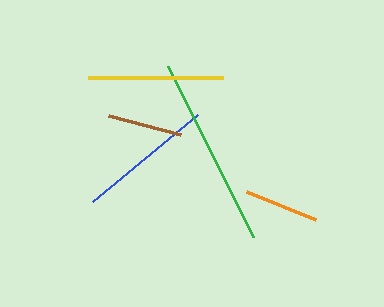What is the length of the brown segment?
The brown segment is approximately 75 pixels long.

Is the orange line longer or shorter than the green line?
The green line is longer than the orange line.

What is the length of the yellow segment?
The yellow segment is approximately 135 pixels long.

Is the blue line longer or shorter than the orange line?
The blue line is longer than the orange line.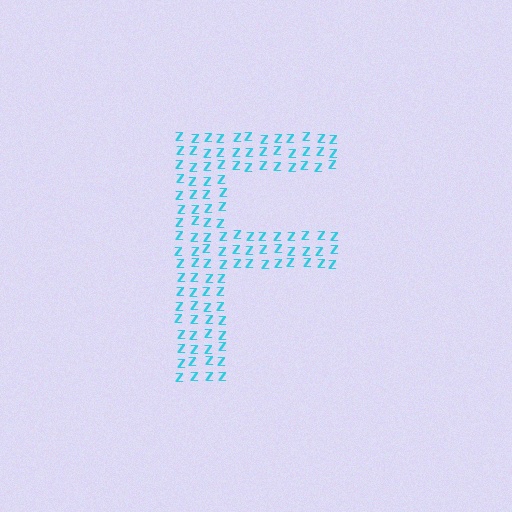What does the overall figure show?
The overall figure shows the letter F.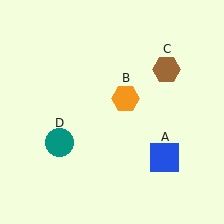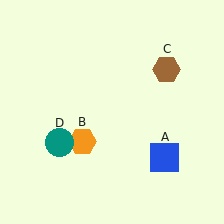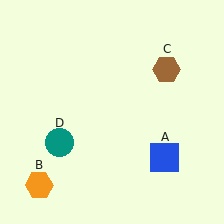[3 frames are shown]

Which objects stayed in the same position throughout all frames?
Blue square (object A) and brown hexagon (object C) and teal circle (object D) remained stationary.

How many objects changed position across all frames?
1 object changed position: orange hexagon (object B).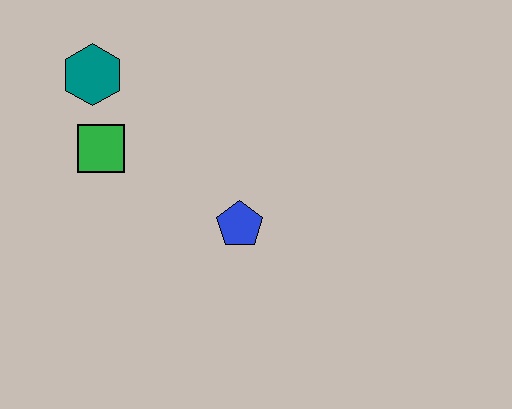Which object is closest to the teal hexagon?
The green square is closest to the teal hexagon.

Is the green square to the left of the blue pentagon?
Yes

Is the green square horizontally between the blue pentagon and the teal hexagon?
Yes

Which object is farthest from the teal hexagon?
The blue pentagon is farthest from the teal hexagon.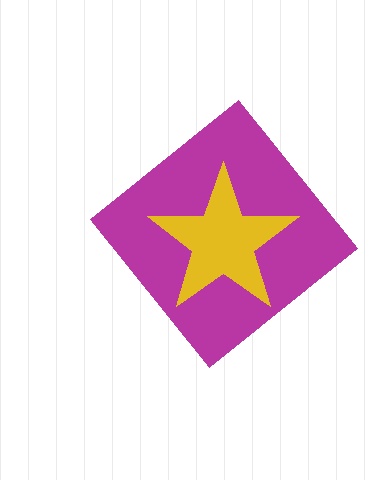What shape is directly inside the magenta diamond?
The yellow star.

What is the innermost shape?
The yellow star.